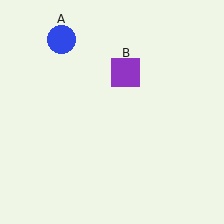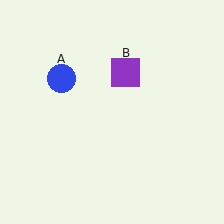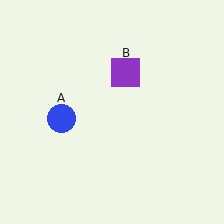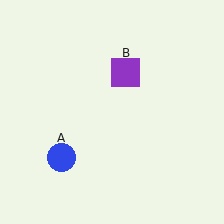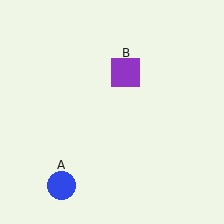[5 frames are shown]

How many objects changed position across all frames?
1 object changed position: blue circle (object A).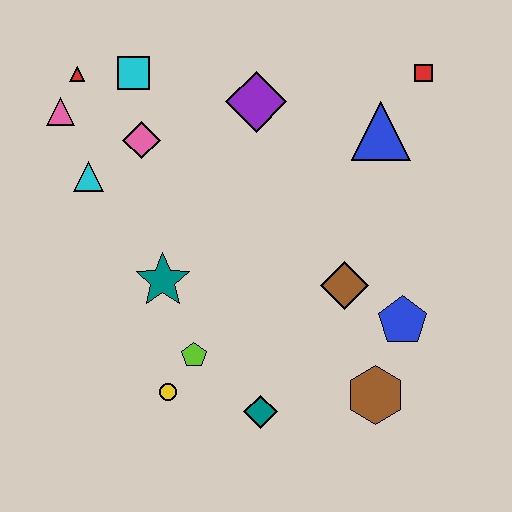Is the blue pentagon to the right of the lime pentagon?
Yes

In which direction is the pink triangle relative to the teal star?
The pink triangle is above the teal star.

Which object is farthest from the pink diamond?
The brown hexagon is farthest from the pink diamond.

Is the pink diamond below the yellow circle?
No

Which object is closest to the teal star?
The lime pentagon is closest to the teal star.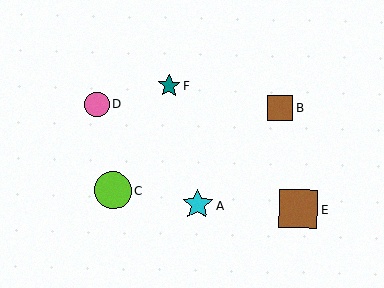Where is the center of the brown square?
The center of the brown square is at (280, 108).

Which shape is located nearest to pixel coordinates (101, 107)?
The pink circle (labeled D) at (97, 104) is nearest to that location.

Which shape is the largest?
The brown square (labeled E) is the largest.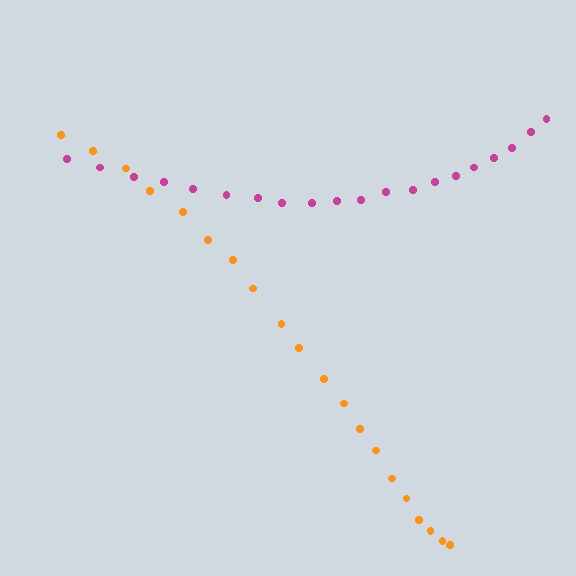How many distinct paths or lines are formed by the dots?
There are 2 distinct paths.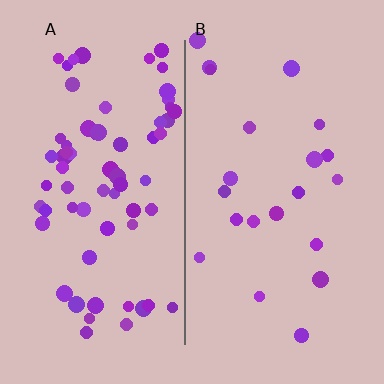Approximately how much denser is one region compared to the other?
Approximately 3.0× — region A over region B.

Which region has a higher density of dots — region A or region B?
A (the left).